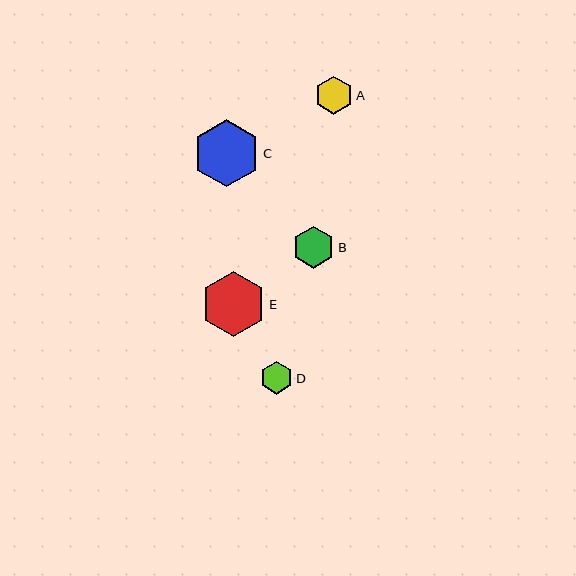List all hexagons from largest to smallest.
From largest to smallest: C, E, B, A, D.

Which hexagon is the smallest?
Hexagon D is the smallest with a size of approximately 33 pixels.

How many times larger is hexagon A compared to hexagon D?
Hexagon A is approximately 1.2 times the size of hexagon D.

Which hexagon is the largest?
Hexagon C is the largest with a size of approximately 67 pixels.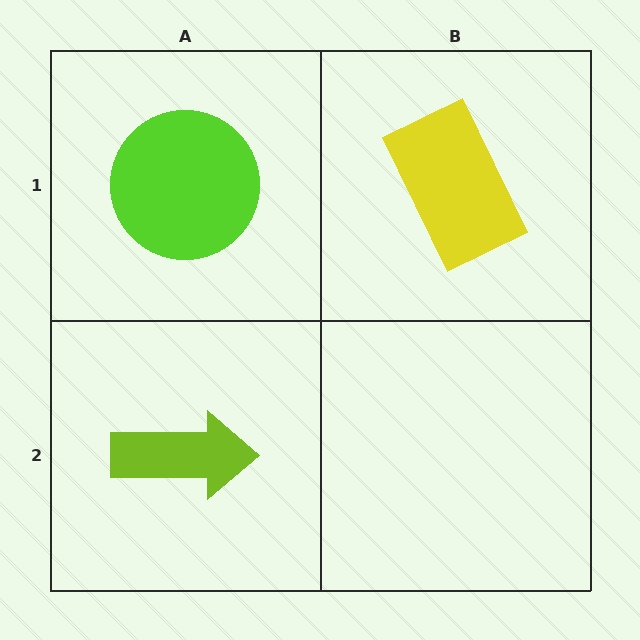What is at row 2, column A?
A lime arrow.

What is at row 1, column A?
A lime circle.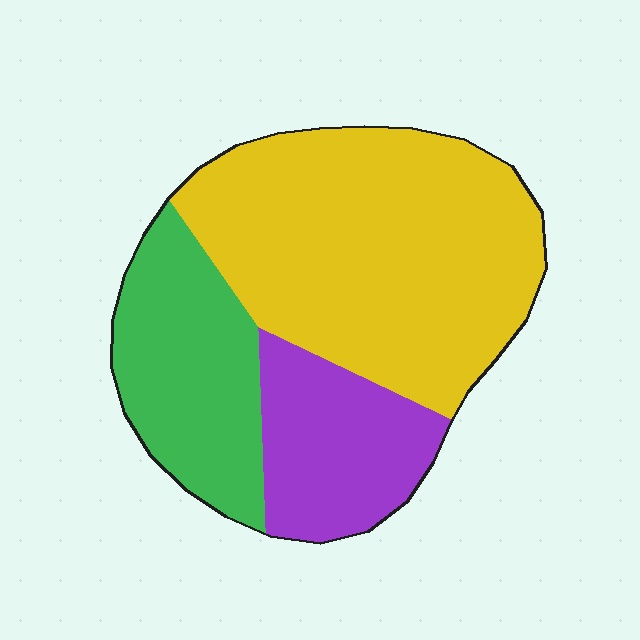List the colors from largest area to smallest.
From largest to smallest: yellow, green, purple.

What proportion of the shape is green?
Green covers about 25% of the shape.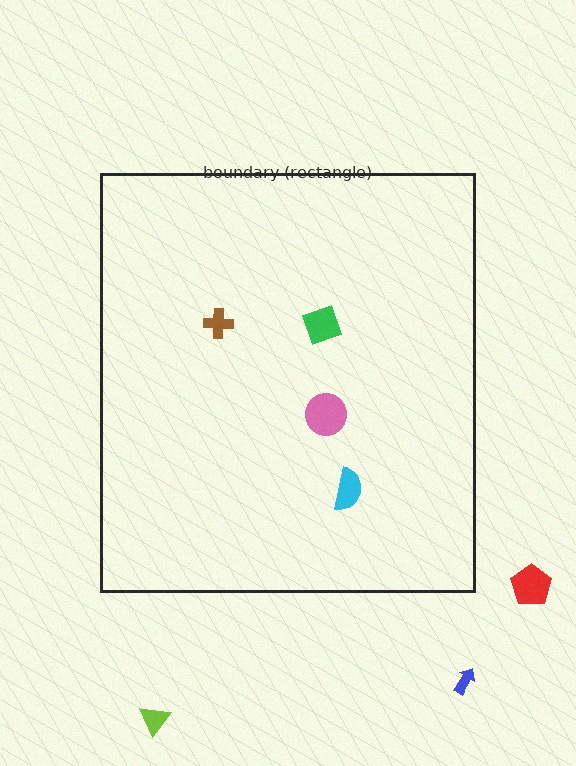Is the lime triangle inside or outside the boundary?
Outside.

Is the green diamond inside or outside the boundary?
Inside.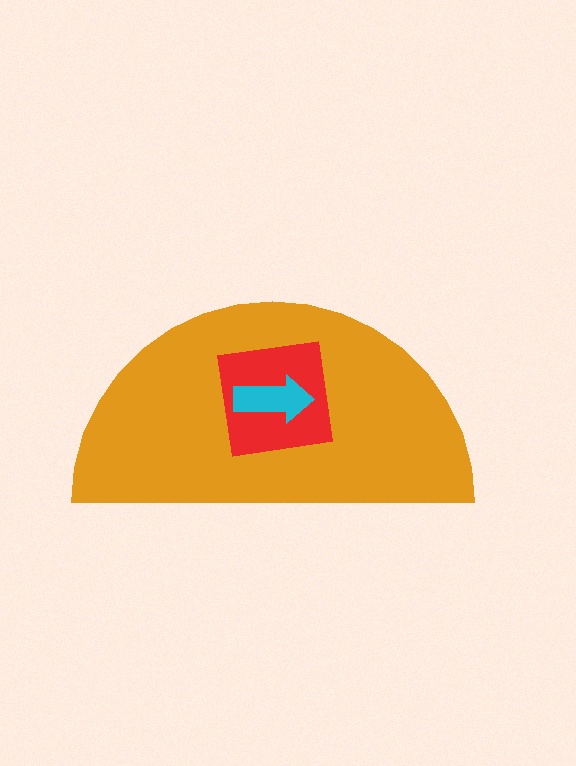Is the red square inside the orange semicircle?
Yes.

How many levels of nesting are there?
3.